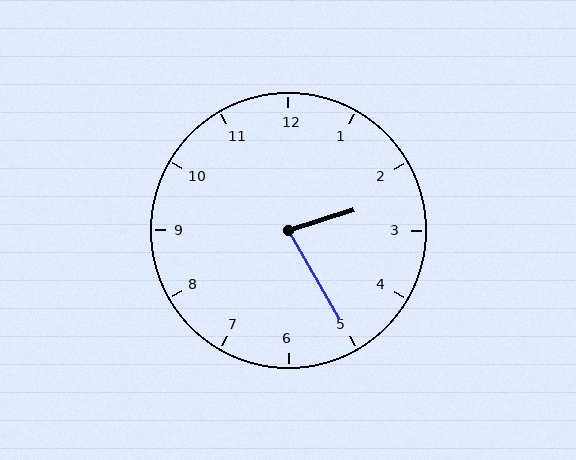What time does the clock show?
2:25.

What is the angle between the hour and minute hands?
Approximately 78 degrees.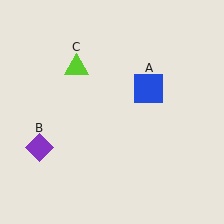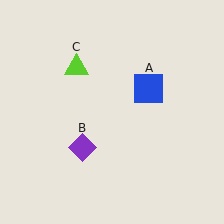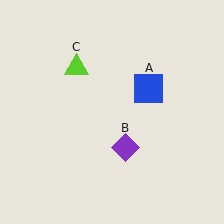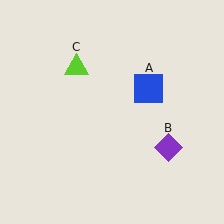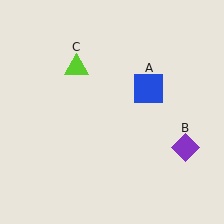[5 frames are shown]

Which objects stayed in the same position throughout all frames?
Blue square (object A) and lime triangle (object C) remained stationary.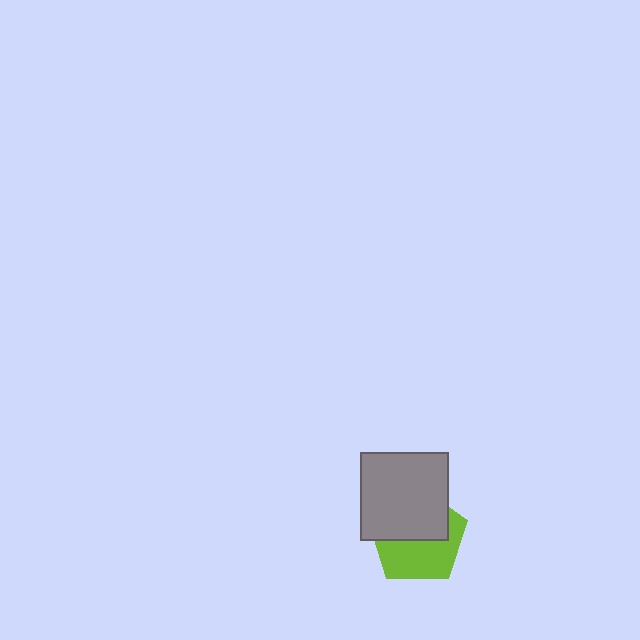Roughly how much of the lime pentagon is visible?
About half of it is visible (roughly 49%).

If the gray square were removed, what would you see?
You would see the complete lime pentagon.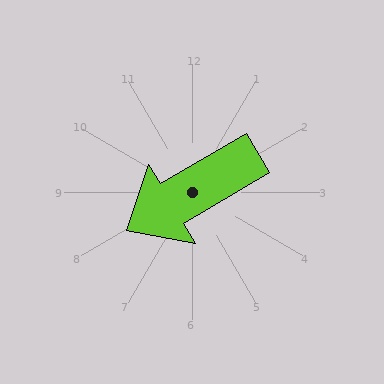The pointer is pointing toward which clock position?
Roughly 8 o'clock.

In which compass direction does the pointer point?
Southwest.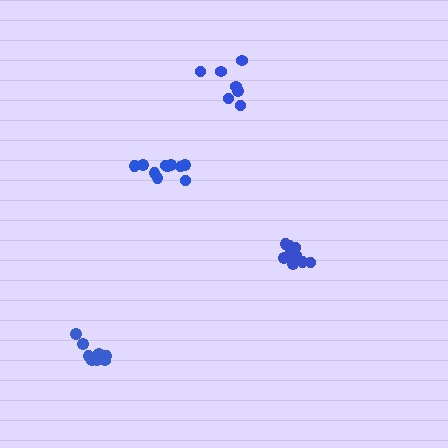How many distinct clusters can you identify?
There are 4 distinct clusters.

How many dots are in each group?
Group 1: 10 dots, Group 2: 10 dots, Group 3: 8 dots, Group 4: 7 dots (35 total).